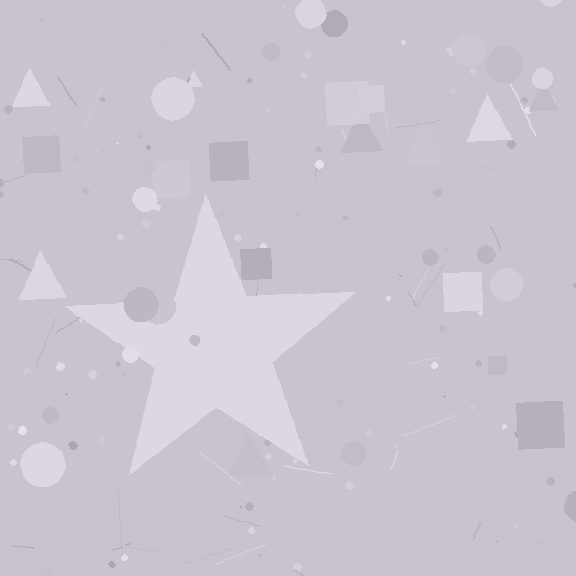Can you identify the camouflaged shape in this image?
The camouflaged shape is a star.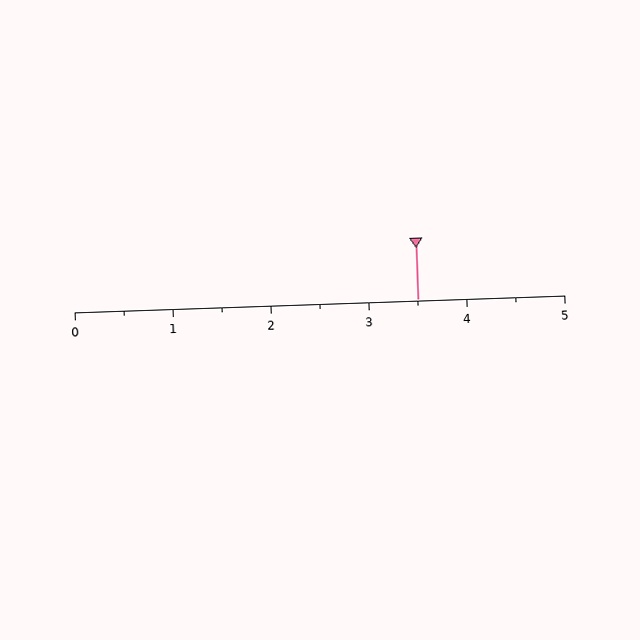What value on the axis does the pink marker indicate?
The marker indicates approximately 3.5.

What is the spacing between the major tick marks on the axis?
The major ticks are spaced 1 apart.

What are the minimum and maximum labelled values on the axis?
The axis runs from 0 to 5.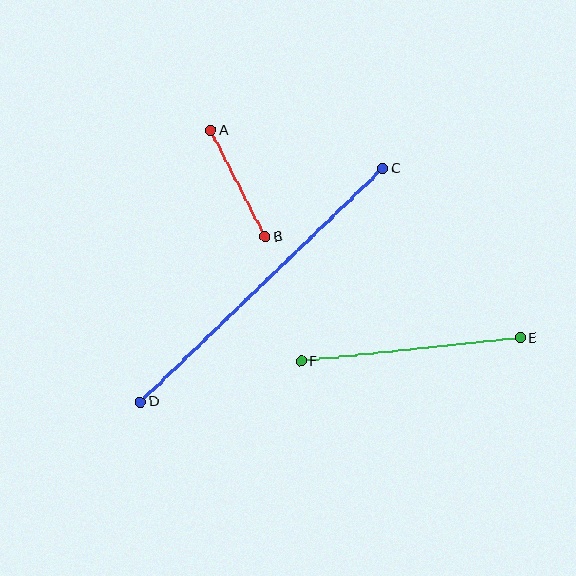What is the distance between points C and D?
The distance is approximately 336 pixels.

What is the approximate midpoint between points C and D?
The midpoint is at approximately (262, 285) pixels.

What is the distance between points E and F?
The distance is approximately 220 pixels.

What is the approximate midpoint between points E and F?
The midpoint is at approximately (411, 350) pixels.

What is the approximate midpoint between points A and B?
The midpoint is at approximately (238, 184) pixels.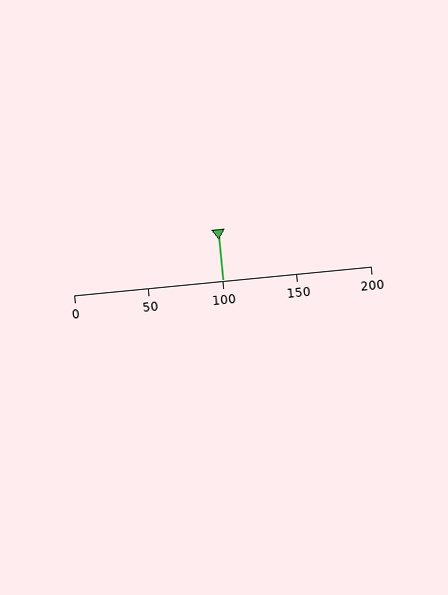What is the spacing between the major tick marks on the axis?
The major ticks are spaced 50 apart.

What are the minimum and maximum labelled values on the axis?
The axis runs from 0 to 200.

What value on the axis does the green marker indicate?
The marker indicates approximately 100.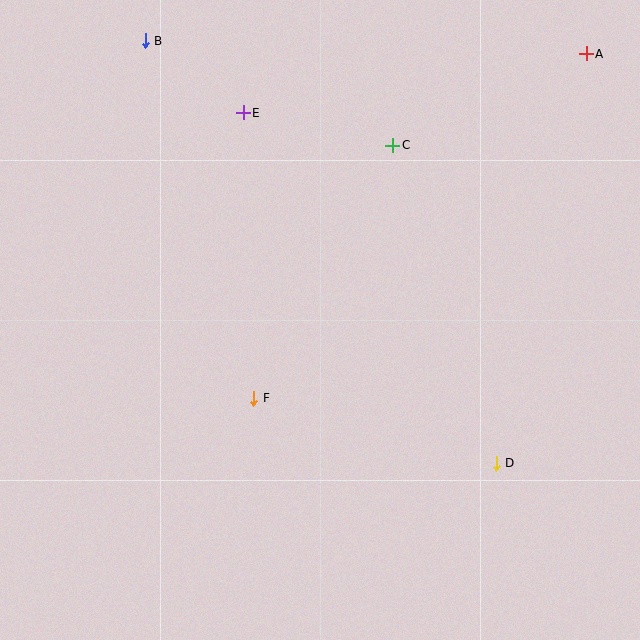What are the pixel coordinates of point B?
Point B is at (145, 41).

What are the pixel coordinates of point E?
Point E is at (243, 113).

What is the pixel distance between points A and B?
The distance between A and B is 441 pixels.